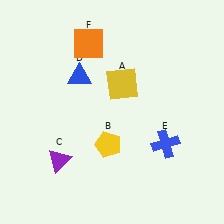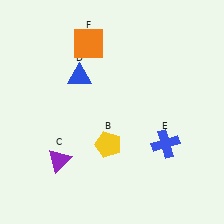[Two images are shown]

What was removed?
The yellow square (A) was removed in Image 2.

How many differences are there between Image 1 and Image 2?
There is 1 difference between the two images.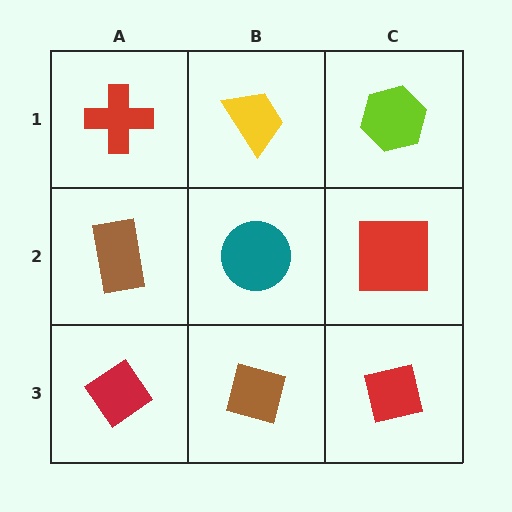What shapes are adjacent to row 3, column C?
A red square (row 2, column C), a brown diamond (row 3, column B).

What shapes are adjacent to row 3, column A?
A brown rectangle (row 2, column A), a brown diamond (row 3, column B).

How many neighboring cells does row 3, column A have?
2.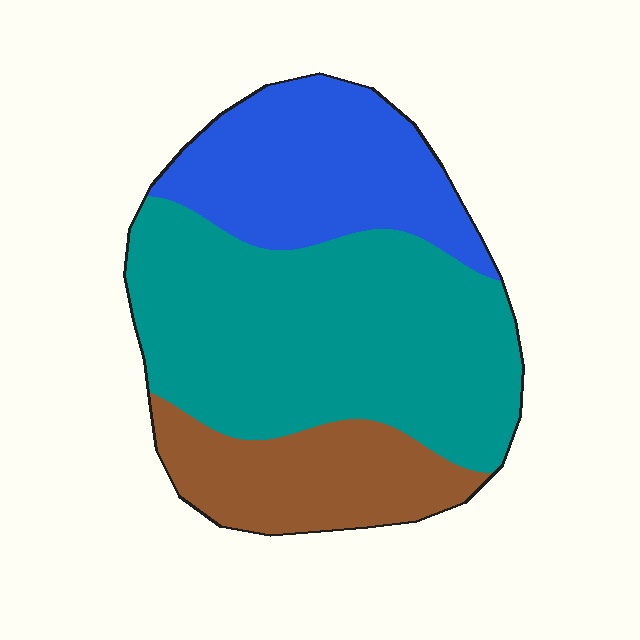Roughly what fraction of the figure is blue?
Blue covers about 25% of the figure.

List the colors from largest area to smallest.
From largest to smallest: teal, blue, brown.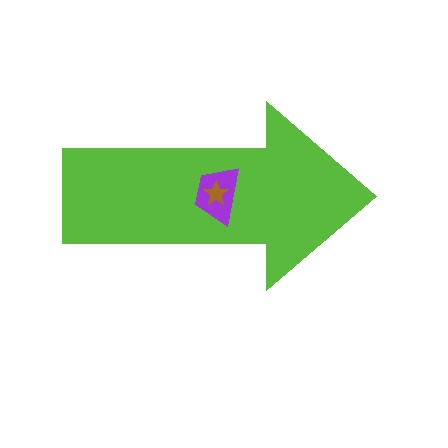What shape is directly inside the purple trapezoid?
The brown star.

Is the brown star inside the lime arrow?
Yes.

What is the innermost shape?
The brown star.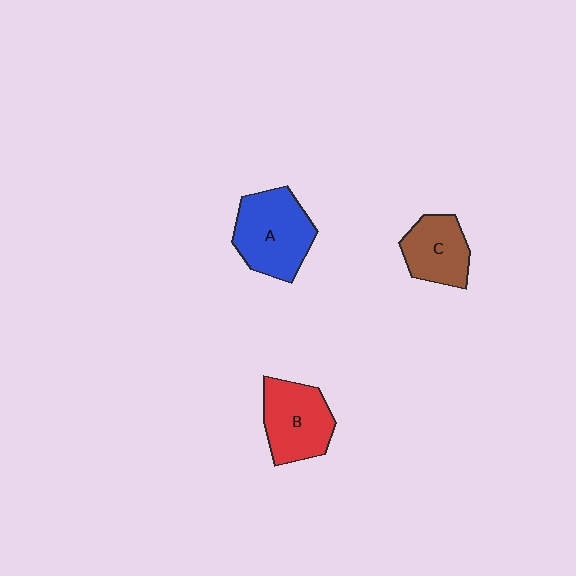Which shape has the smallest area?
Shape C (brown).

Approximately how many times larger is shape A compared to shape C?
Approximately 1.4 times.